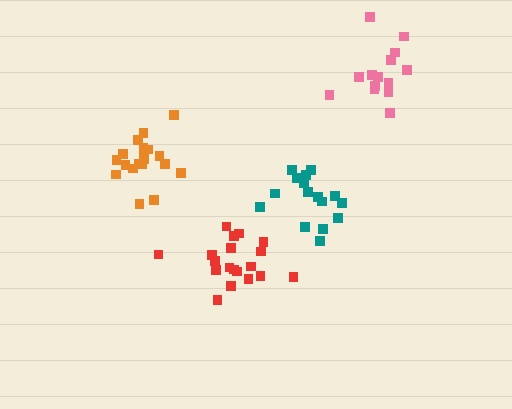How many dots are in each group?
Group 1: 16 dots, Group 2: 19 dots, Group 3: 19 dots, Group 4: 14 dots (68 total).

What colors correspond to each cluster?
The clusters are colored: teal, orange, red, pink.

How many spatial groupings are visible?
There are 4 spatial groupings.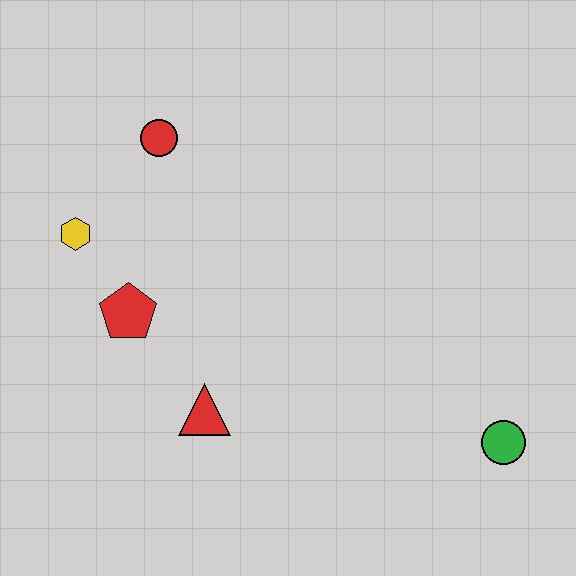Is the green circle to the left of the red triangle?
No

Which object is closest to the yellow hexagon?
The red pentagon is closest to the yellow hexagon.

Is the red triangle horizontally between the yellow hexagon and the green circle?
Yes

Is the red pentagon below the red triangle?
No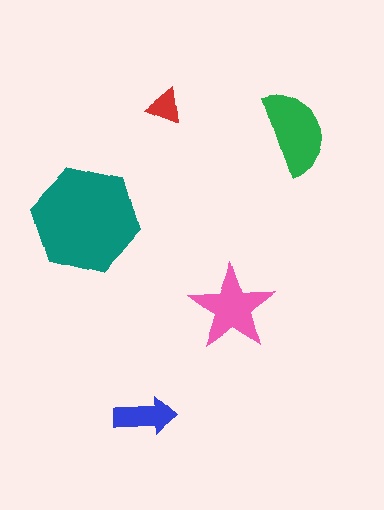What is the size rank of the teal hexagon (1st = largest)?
1st.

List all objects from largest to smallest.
The teal hexagon, the green semicircle, the pink star, the blue arrow, the red triangle.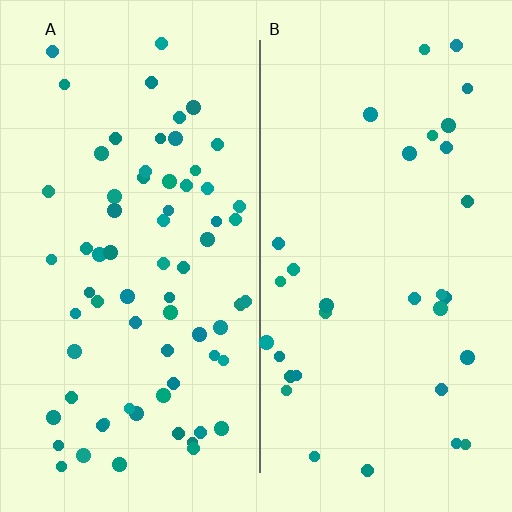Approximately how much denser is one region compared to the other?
Approximately 2.1× — region A over region B.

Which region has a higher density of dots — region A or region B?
A (the left).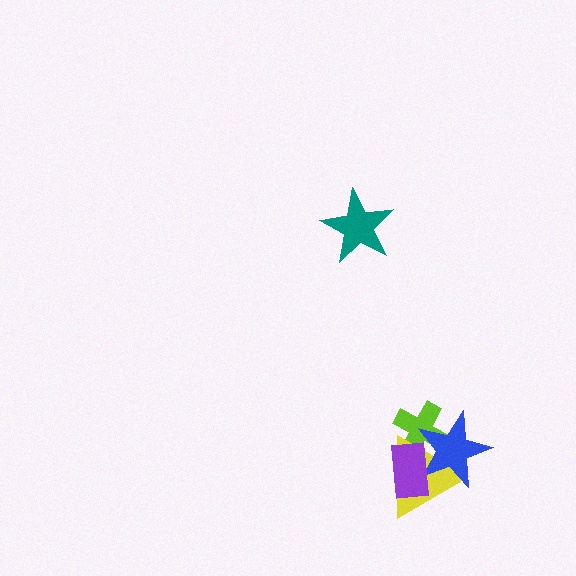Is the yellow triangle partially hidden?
Yes, it is partially covered by another shape.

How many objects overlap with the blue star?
3 objects overlap with the blue star.